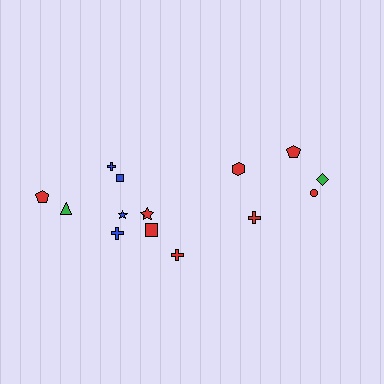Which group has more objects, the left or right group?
The left group.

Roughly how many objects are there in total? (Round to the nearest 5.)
Roughly 15 objects in total.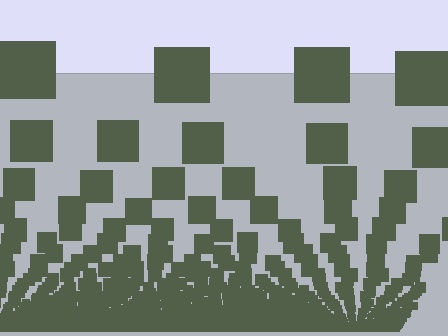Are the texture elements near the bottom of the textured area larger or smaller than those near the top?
Smaller. The gradient is inverted — elements near the bottom are smaller and denser.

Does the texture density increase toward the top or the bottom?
Density increases toward the bottom.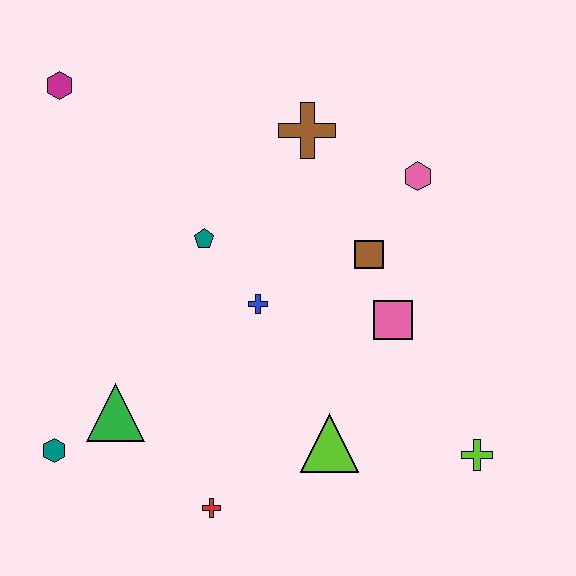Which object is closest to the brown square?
The pink square is closest to the brown square.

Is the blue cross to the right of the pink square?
No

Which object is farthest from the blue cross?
The magenta hexagon is farthest from the blue cross.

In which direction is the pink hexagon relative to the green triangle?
The pink hexagon is to the right of the green triangle.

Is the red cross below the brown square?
Yes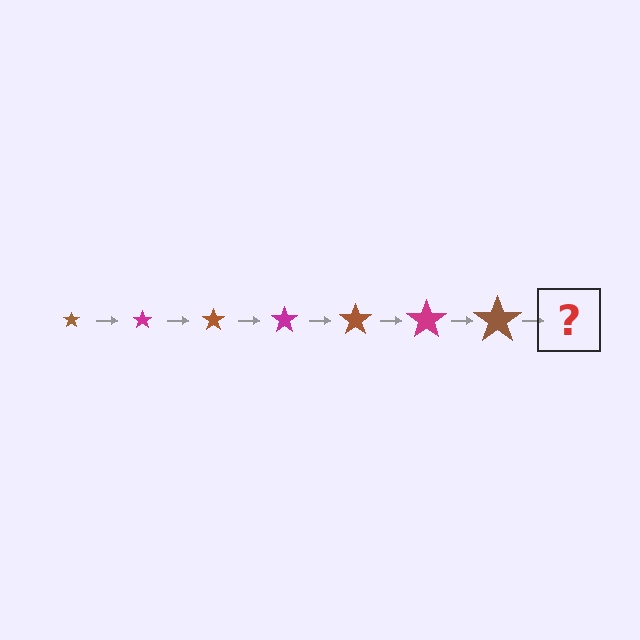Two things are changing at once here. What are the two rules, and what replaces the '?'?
The two rules are that the star grows larger each step and the color cycles through brown and magenta. The '?' should be a magenta star, larger than the previous one.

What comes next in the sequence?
The next element should be a magenta star, larger than the previous one.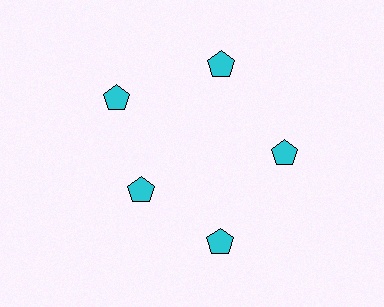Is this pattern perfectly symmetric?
No. The 5 cyan pentagons are arranged in a ring, but one element near the 8 o'clock position is pulled inward toward the center, breaking the 5-fold rotational symmetry.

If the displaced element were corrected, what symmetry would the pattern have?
It would have 5-fold rotational symmetry — the pattern would map onto itself every 72 degrees.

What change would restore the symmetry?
The symmetry would be restored by moving it outward, back onto the ring so that all 5 pentagons sit at equal angles and equal distance from the center.